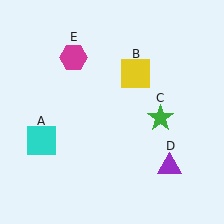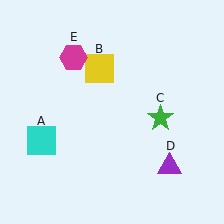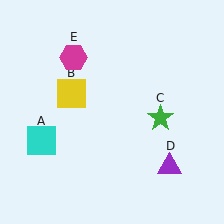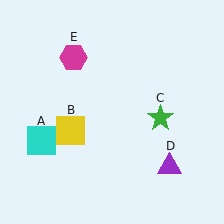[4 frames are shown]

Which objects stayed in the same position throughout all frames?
Cyan square (object A) and green star (object C) and purple triangle (object D) and magenta hexagon (object E) remained stationary.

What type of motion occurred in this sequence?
The yellow square (object B) rotated counterclockwise around the center of the scene.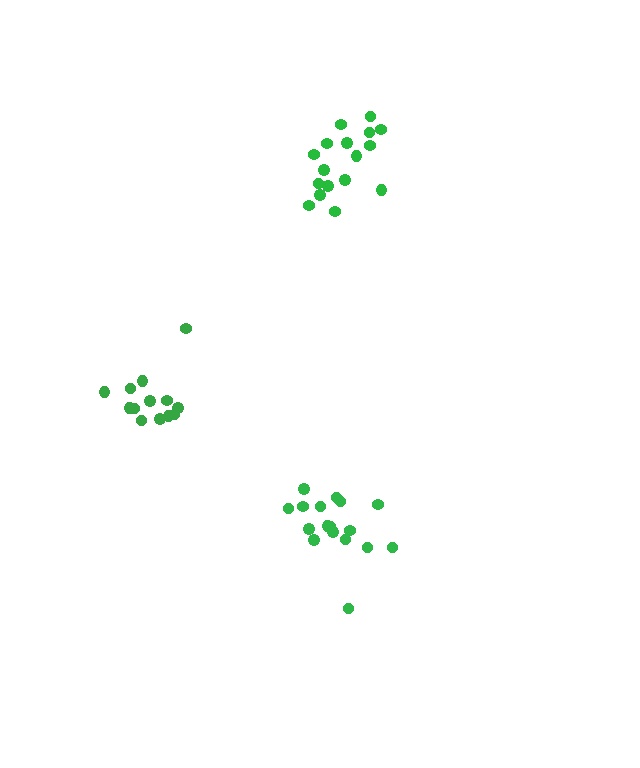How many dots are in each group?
Group 1: 17 dots, Group 2: 17 dots, Group 3: 13 dots (47 total).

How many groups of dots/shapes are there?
There are 3 groups.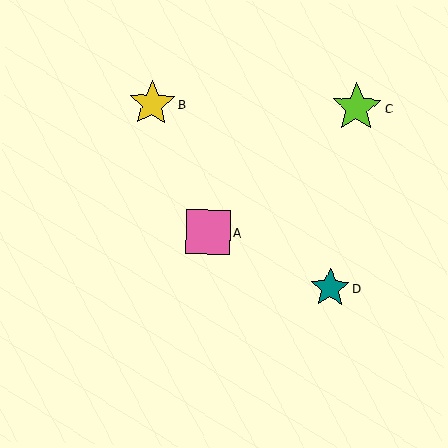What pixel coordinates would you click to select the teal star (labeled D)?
Click at (330, 288) to select the teal star D.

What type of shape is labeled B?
Shape B is a yellow star.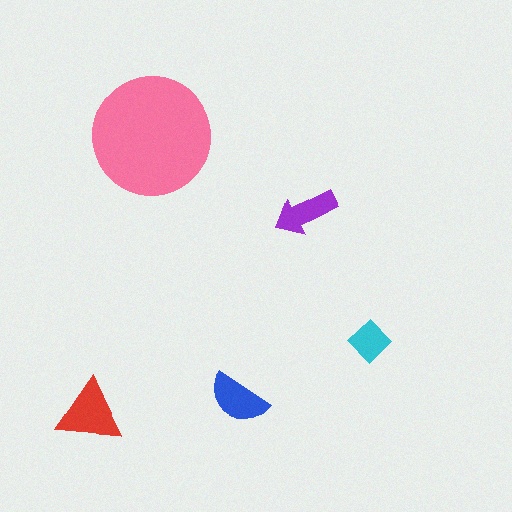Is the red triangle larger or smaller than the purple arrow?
Larger.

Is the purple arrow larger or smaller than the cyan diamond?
Larger.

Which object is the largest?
The pink circle.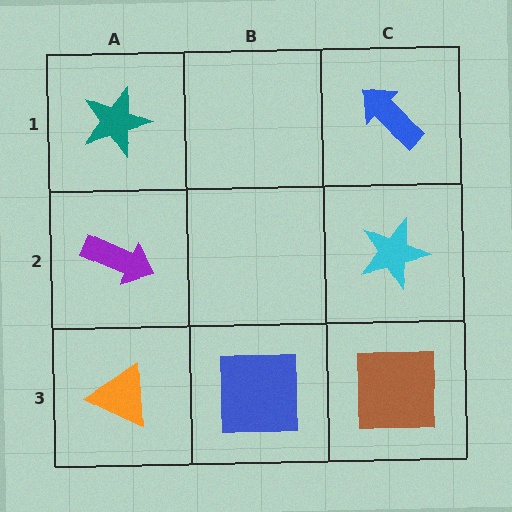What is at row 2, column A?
A purple arrow.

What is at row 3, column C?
A brown square.